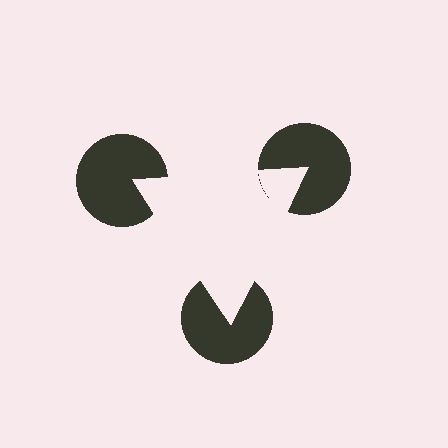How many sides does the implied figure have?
3 sides.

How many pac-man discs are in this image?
There are 3 — one at each vertex of the illusory triangle.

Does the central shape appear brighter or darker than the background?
It typically appears slightly brighter than the background, even though no actual brightness change is drawn.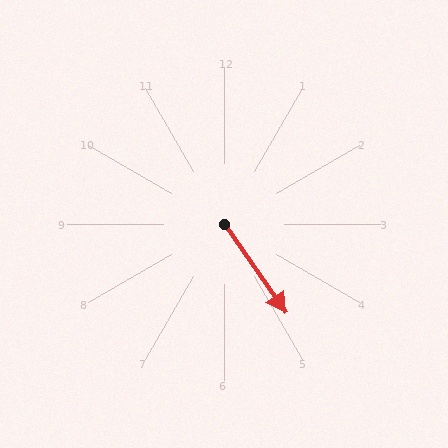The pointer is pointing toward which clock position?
Roughly 5 o'clock.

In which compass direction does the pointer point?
Southeast.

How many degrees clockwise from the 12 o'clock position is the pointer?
Approximately 145 degrees.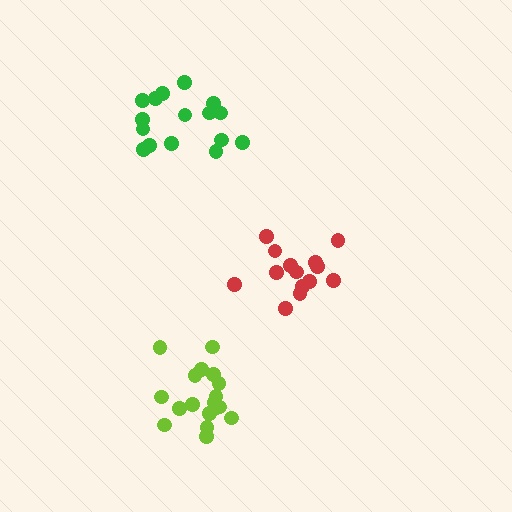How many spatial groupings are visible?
There are 3 spatial groupings.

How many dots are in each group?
Group 1: 18 dots, Group 2: 14 dots, Group 3: 16 dots (48 total).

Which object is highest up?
The green cluster is topmost.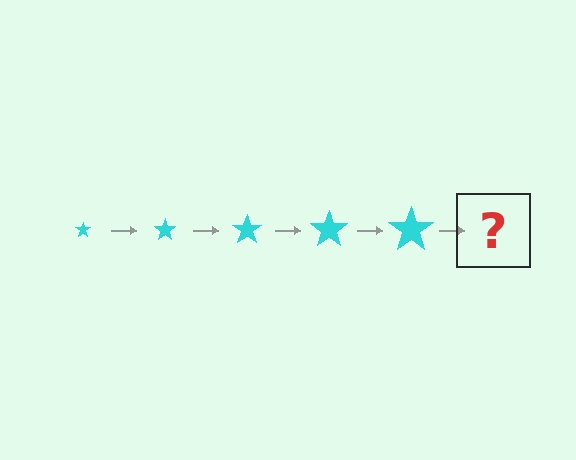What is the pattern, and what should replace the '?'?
The pattern is that the star gets progressively larger each step. The '?' should be a cyan star, larger than the previous one.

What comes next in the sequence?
The next element should be a cyan star, larger than the previous one.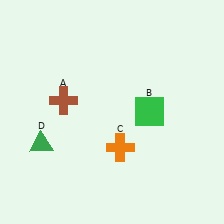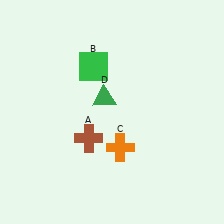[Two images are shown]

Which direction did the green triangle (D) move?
The green triangle (D) moved right.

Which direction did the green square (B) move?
The green square (B) moved left.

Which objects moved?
The objects that moved are: the brown cross (A), the green square (B), the green triangle (D).